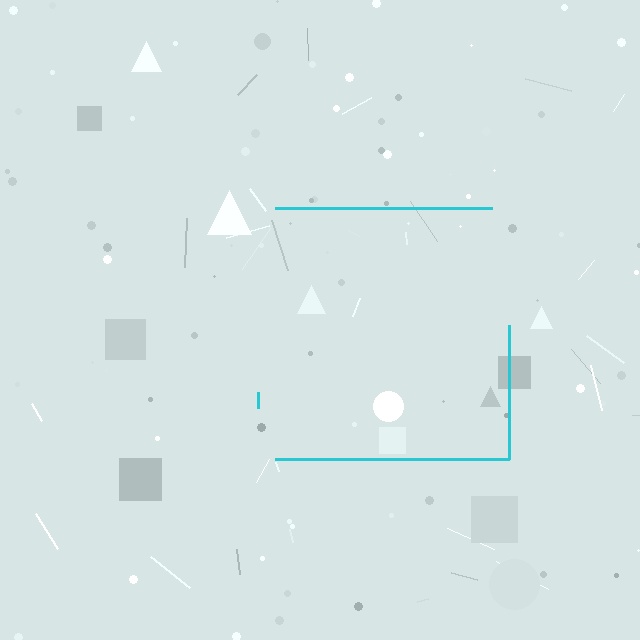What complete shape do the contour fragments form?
The contour fragments form a square.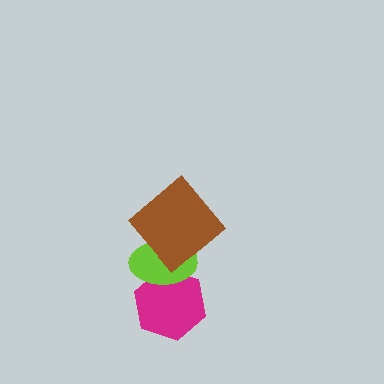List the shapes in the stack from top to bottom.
From top to bottom: the brown diamond, the lime ellipse, the magenta hexagon.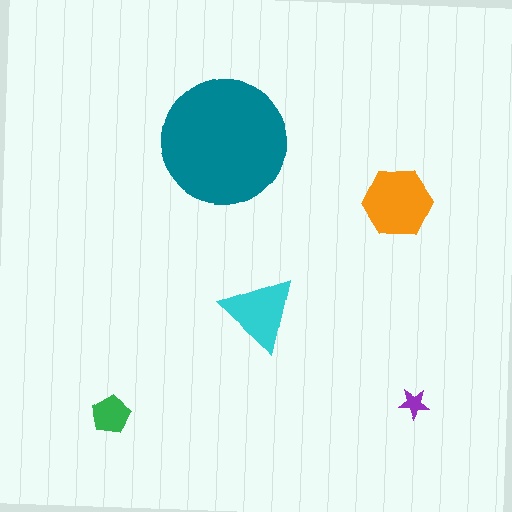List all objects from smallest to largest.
The purple star, the green pentagon, the cyan triangle, the orange hexagon, the teal circle.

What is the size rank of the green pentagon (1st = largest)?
4th.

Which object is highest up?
The teal circle is topmost.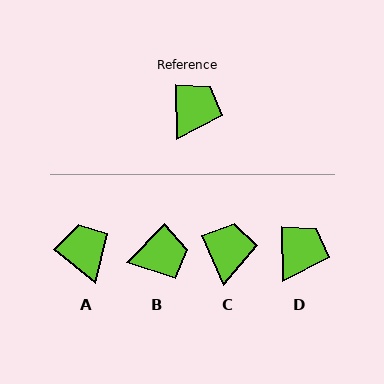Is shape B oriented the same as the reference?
No, it is off by about 46 degrees.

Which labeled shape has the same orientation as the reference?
D.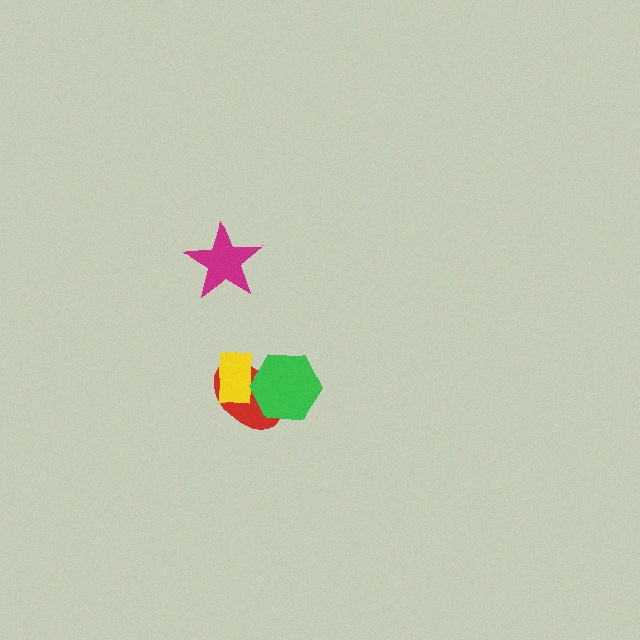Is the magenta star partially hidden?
No, no other shape covers it.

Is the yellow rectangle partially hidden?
Yes, it is partially covered by another shape.